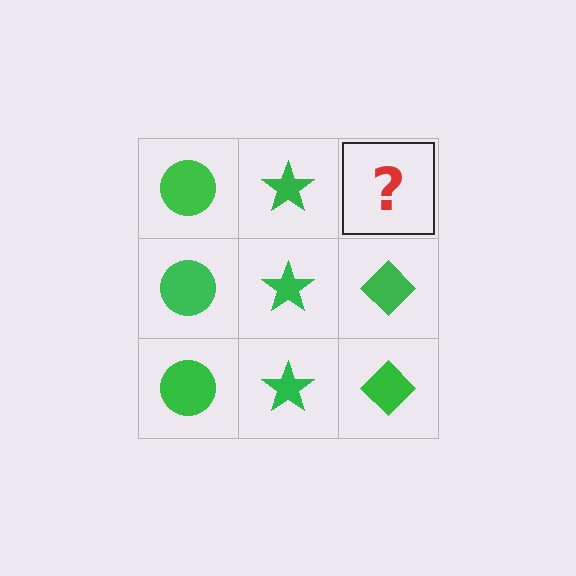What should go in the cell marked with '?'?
The missing cell should contain a green diamond.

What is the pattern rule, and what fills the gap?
The rule is that each column has a consistent shape. The gap should be filled with a green diamond.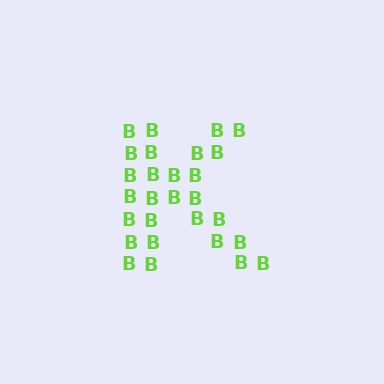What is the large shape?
The large shape is the letter K.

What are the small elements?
The small elements are letter B's.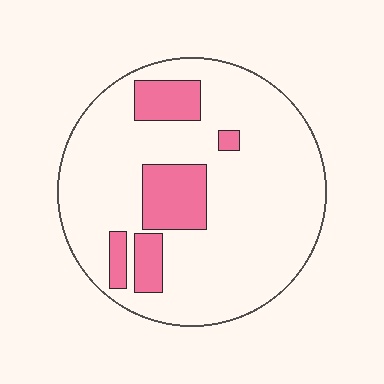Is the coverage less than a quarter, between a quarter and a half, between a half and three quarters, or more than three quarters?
Less than a quarter.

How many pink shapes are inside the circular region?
5.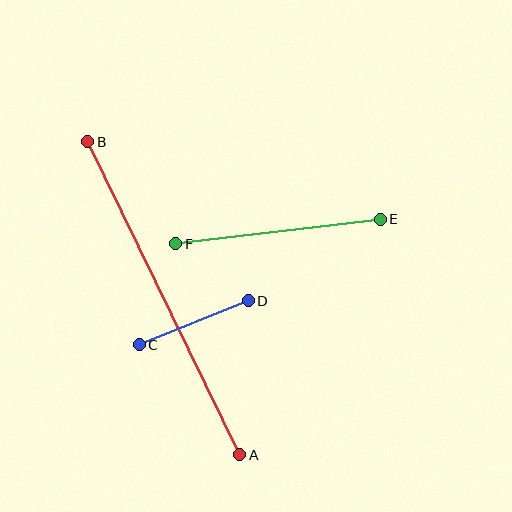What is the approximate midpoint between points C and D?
The midpoint is at approximately (194, 323) pixels.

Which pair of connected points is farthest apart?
Points A and B are farthest apart.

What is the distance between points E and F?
The distance is approximately 206 pixels.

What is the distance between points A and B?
The distance is approximately 348 pixels.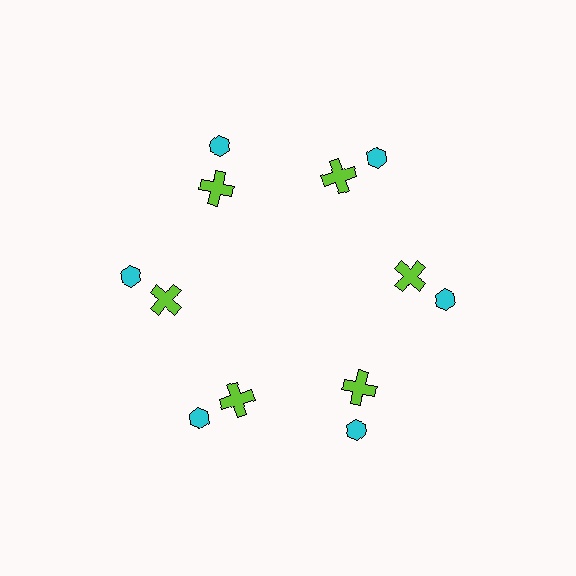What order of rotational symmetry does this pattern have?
This pattern has 6-fold rotational symmetry.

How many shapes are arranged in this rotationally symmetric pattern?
There are 12 shapes, arranged in 6 groups of 2.